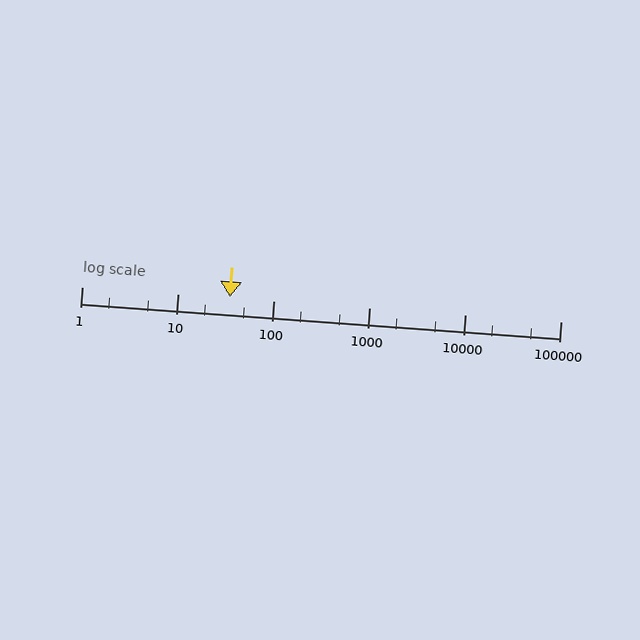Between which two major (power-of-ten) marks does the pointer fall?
The pointer is between 10 and 100.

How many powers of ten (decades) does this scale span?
The scale spans 5 decades, from 1 to 100000.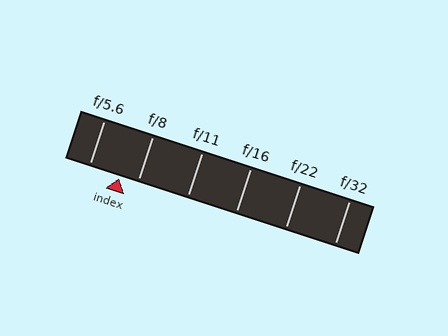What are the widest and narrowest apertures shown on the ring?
The widest aperture shown is f/5.6 and the narrowest is f/32.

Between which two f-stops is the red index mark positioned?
The index mark is between f/5.6 and f/8.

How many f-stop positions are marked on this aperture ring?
There are 6 f-stop positions marked.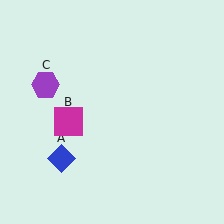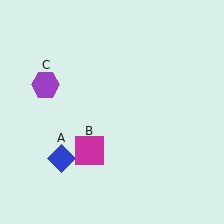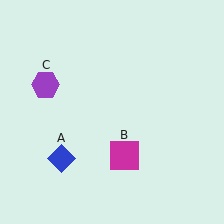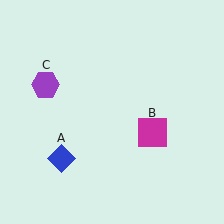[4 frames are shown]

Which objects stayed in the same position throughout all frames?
Blue diamond (object A) and purple hexagon (object C) remained stationary.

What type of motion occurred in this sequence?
The magenta square (object B) rotated counterclockwise around the center of the scene.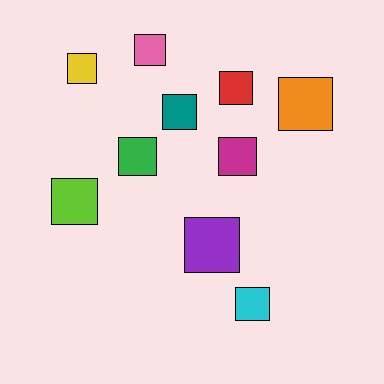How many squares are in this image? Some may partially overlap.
There are 10 squares.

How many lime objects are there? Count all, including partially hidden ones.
There is 1 lime object.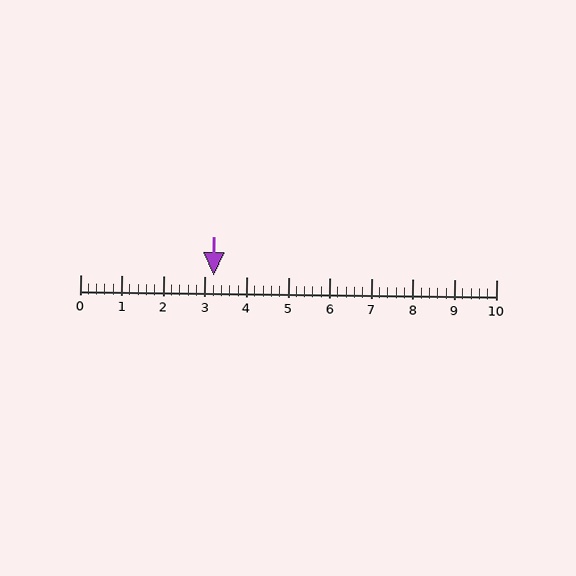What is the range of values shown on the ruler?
The ruler shows values from 0 to 10.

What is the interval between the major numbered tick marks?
The major tick marks are spaced 1 units apart.